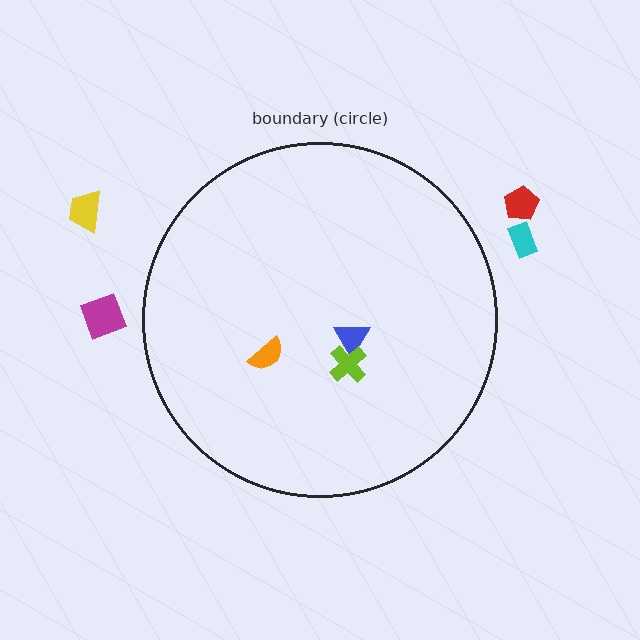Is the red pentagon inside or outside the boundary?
Outside.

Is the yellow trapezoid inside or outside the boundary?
Outside.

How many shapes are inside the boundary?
3 inside, 4 outside.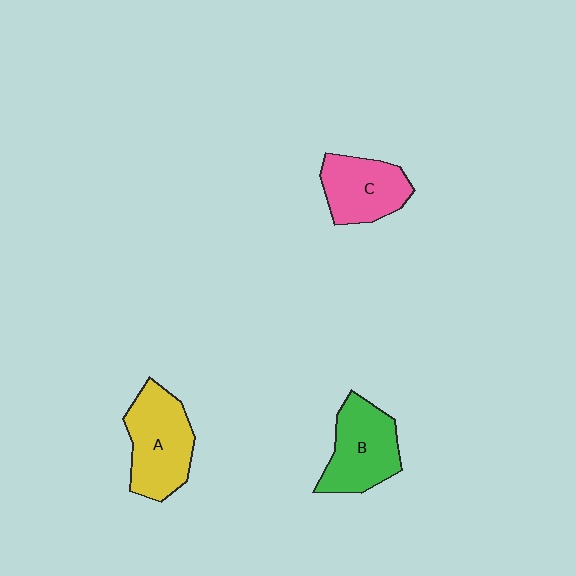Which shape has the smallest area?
Shape C (pink).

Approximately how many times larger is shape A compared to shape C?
Approximately 1.2 times.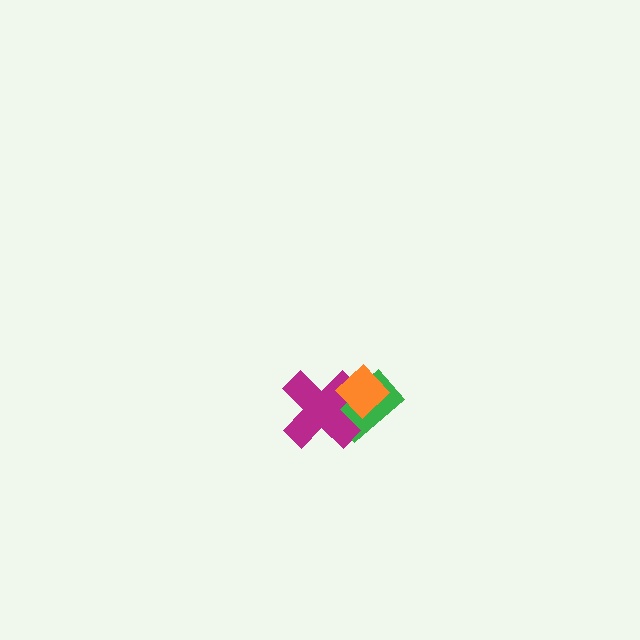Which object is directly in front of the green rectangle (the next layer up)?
The magenta cross is directly in front of the green rectangle.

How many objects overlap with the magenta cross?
2 objects overlap with the magenta cross.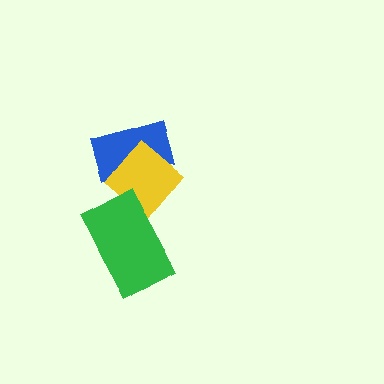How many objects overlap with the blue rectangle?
1 object overlaps with the blue rectangle.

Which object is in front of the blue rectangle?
The yellow diamond is in front of the blue rectangle.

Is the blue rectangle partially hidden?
Yes, it is partially covered by another shape.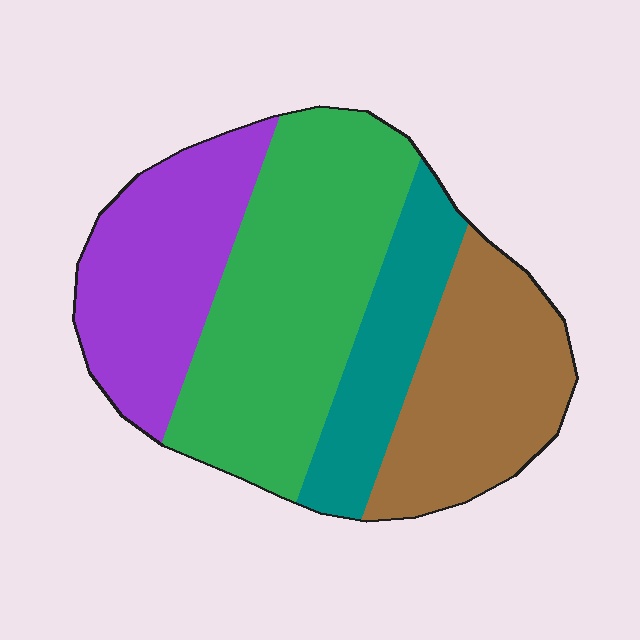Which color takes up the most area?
Green, at roughly 35%.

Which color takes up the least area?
Teal, at roughly 15%.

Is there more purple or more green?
Green.